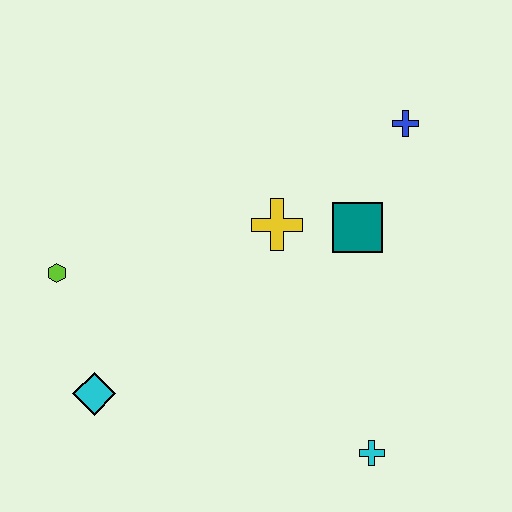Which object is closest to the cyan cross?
The teal square is closest to the cyan cross.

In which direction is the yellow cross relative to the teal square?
The yellow cross is to the left of the teal square.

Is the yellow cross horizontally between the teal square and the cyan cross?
No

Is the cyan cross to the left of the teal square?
No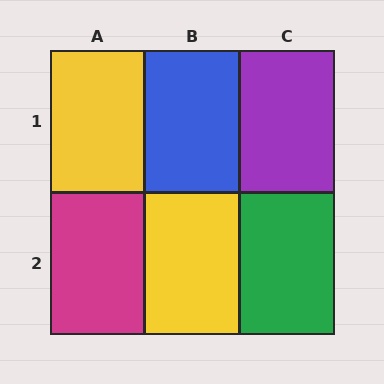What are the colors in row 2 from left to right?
Magenta, yellow, green.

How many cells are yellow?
2 cells are yellow.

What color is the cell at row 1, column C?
Purple.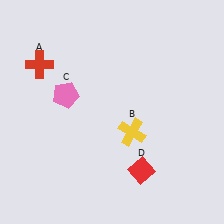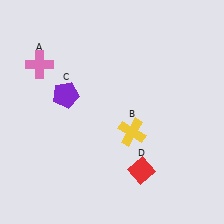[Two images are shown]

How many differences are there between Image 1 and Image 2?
There are 2 differences between the two images.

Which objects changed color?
A changed from red to pink. C changed from pink to purple.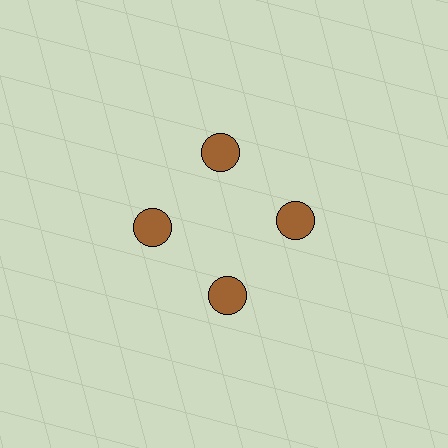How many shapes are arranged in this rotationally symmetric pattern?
There are 4 shapes, arranged in 4 groups of 1.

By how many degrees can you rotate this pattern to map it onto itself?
The pattern maps onto itself every 90 degrees of rotation.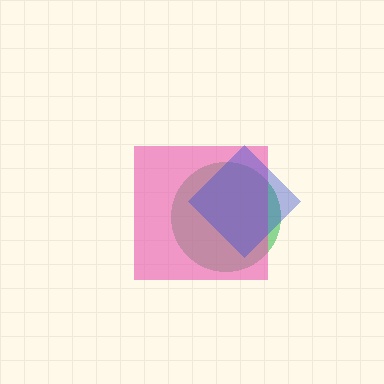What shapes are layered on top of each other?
The layered shapes are: a green circle, a pink square, a blue diamond.